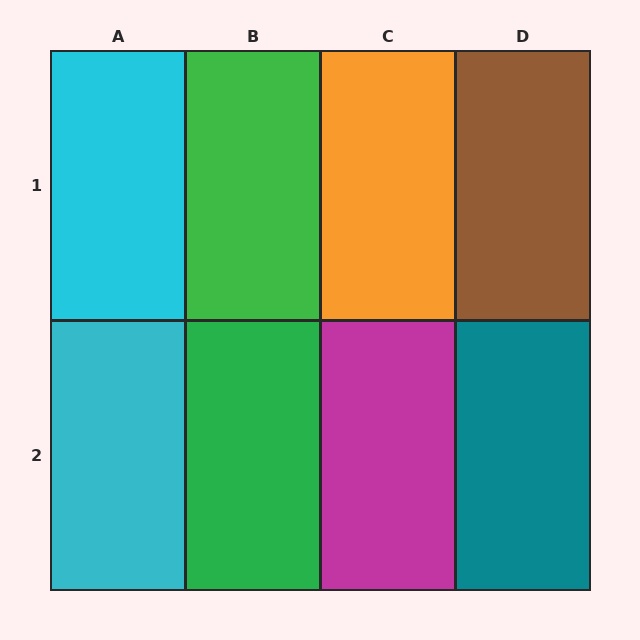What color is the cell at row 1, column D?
Brown.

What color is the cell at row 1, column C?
Orange.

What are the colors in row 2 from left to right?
Cyan, green, magenta, teal.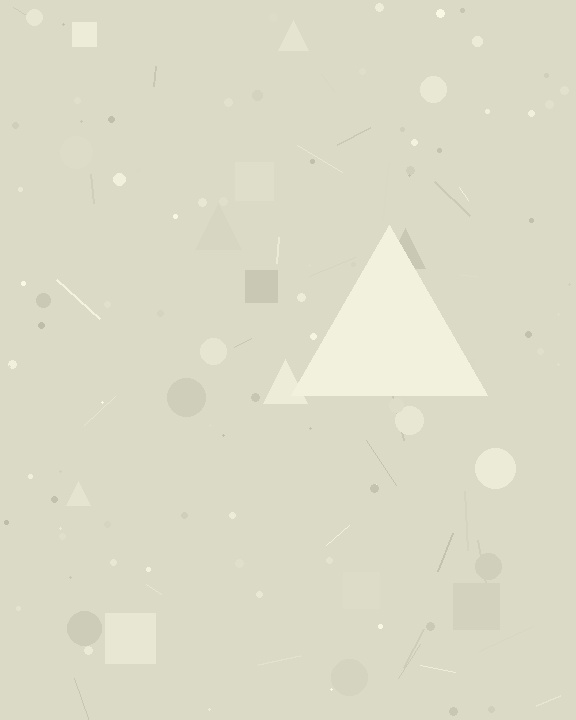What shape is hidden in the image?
A triangle is hidden in the image.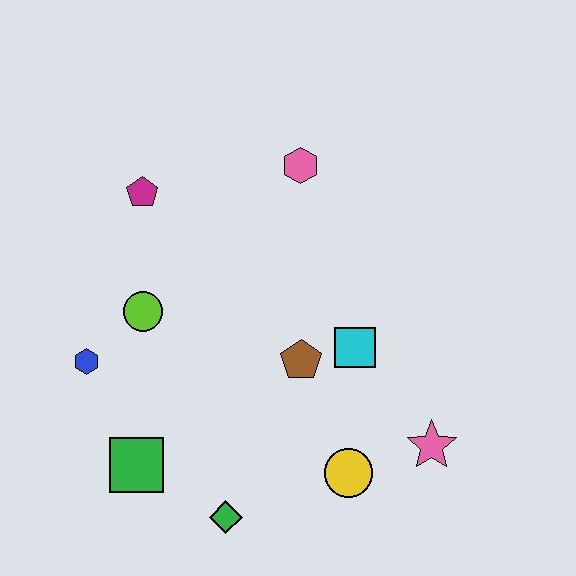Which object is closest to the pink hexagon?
The magenta pentagon is closest to the pink hexagon.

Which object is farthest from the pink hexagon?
The green diamond is farthest from the pink hexagon.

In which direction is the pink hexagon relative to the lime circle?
The pink hexagon is to the right of the lime circle.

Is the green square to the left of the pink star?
Yes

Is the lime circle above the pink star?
Yes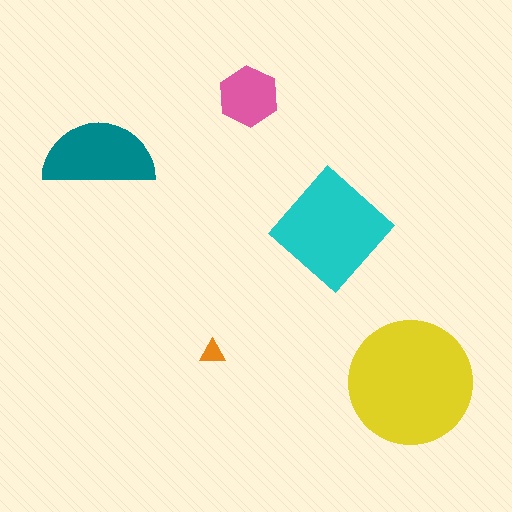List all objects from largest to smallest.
The yellow circle, the cyan diamond, the teal semicircle, the pink hexagon, the orange triangle.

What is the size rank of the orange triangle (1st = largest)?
5th.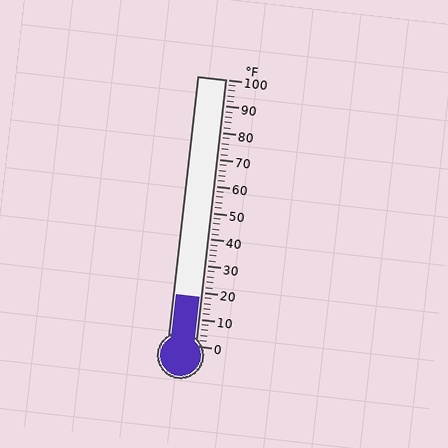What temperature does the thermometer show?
The thermometer shows approximately 18°F.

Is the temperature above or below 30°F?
The temperature is below 30°F.